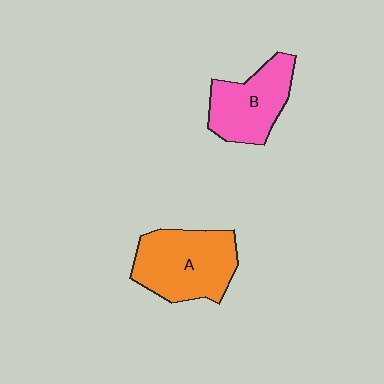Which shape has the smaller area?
Shape B (pink).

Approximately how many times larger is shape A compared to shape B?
Approximately 1.3 times.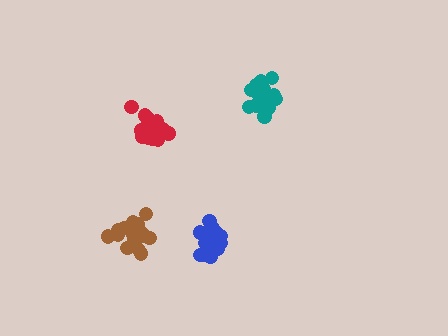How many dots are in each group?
Group 1: 17 dots, Group 2: 19 dots, Group 3: 20 dots, Group 4: 19 dots (75 total).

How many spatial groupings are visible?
There are 4 spatial groupings.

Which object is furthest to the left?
The brown cluster is leftmost.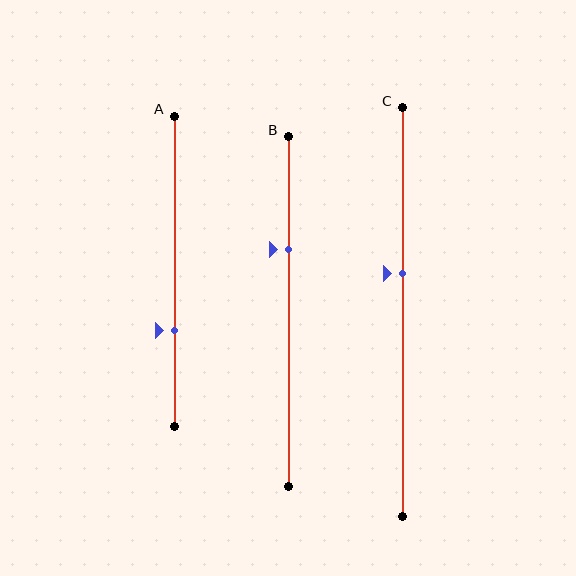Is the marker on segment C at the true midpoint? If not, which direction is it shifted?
No, the marker on segment C is shifted upward by about 9% of the segment length.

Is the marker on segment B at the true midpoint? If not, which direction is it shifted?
No, the marker on segment B is shifted upward by about 18% of the segment length.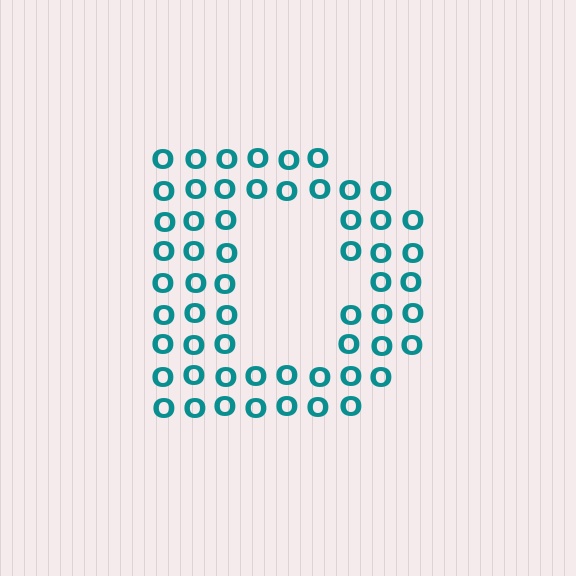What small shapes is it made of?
It is made of small letter O's.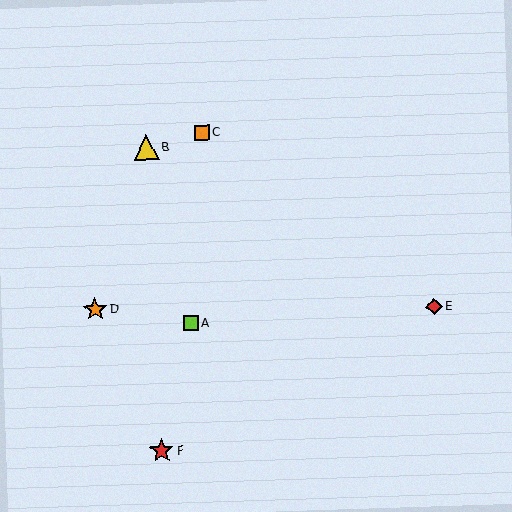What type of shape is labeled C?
Shape C is an orange square.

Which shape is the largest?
The yellow triangle (labeled B) is the largest.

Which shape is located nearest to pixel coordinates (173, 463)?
The red star (labeled F) at (162, 451) is nearest to that location.